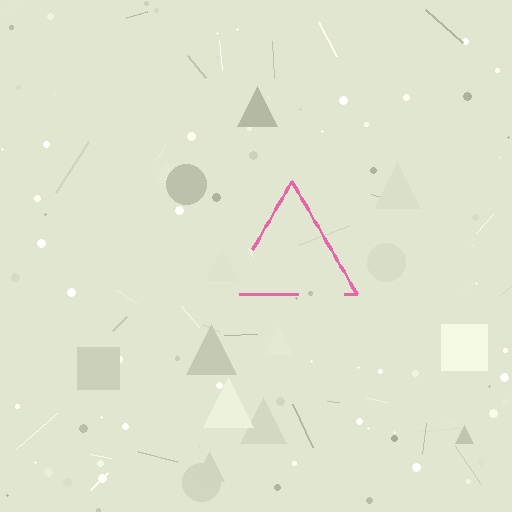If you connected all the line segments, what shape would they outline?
They would outline a triangle.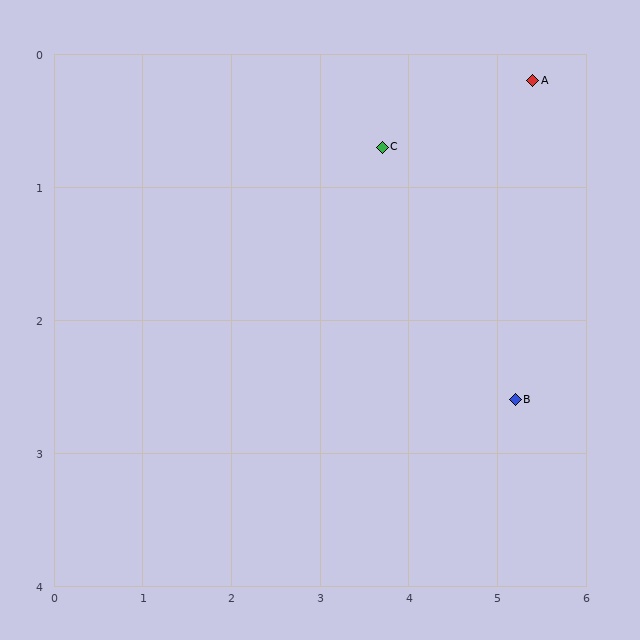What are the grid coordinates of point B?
Point B is at approximately (5.2, 2.6).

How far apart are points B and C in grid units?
Points B and C are about 2.4 grid units apart.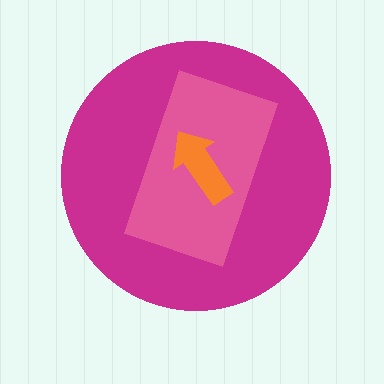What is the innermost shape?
The orange arrow.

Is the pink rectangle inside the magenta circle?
Yes.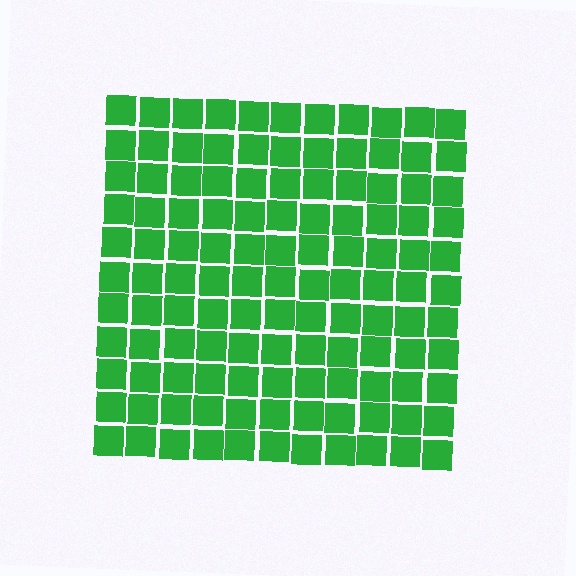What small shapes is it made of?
It is made of small squares.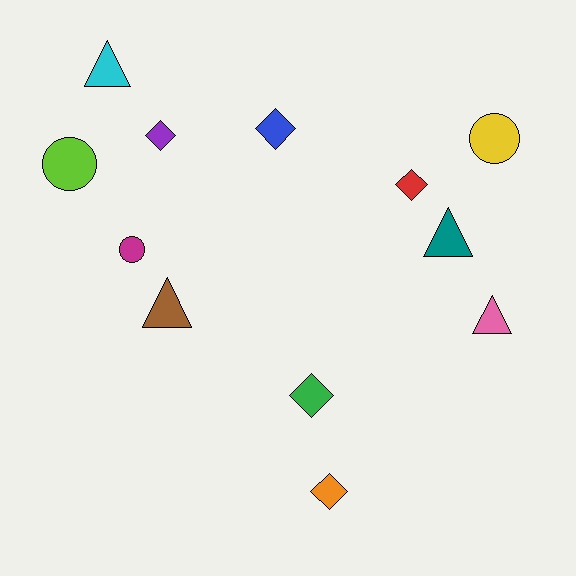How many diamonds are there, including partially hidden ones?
There are 5 diamonds.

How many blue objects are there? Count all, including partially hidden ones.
There is 1 blue object.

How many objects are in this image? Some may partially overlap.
There are 12 objects.